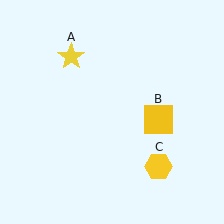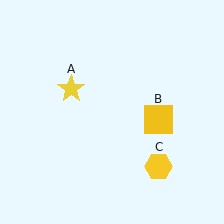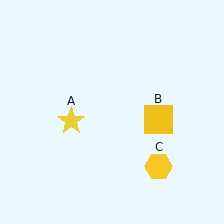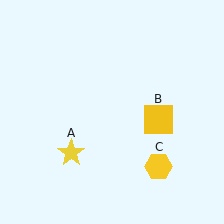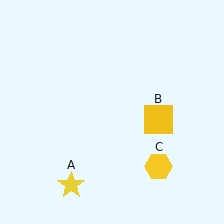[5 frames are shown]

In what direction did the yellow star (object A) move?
The yellow star (object A) moved down.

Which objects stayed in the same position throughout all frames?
Yellow square (object B) and yellow hexagon (object C) remained stationary.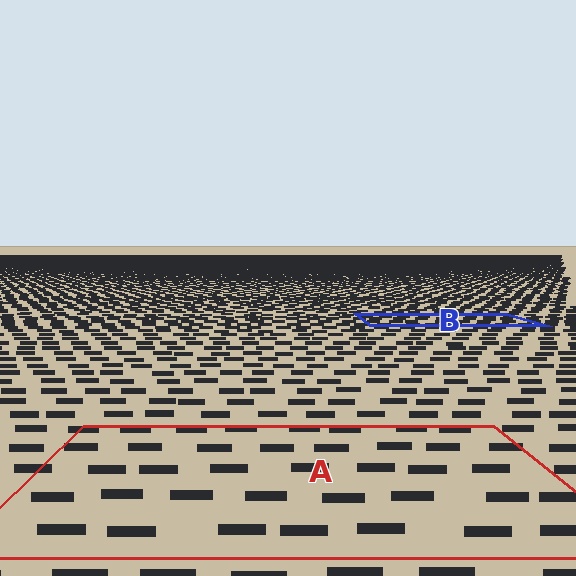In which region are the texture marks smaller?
The texture marks are smaller in region B, because it is farther away.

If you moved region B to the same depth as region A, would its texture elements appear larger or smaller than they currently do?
They would appear larger. At a closer depth, the same texture elements are projected at a bigger on-screen size.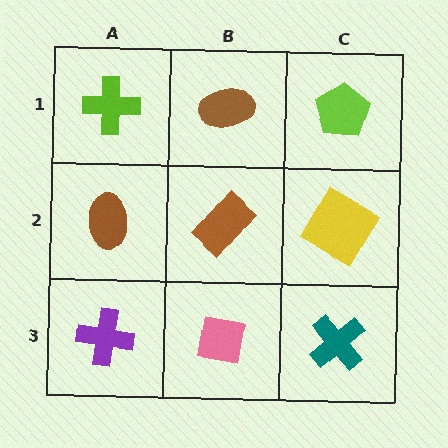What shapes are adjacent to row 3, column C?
A yellow square (row 2, column C), a pink square (row 3, column B).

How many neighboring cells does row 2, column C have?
3.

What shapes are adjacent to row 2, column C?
A lime pentagon (row 1, column C), a teal cross (row 3, column C), a brown rectangle (row 2, column B).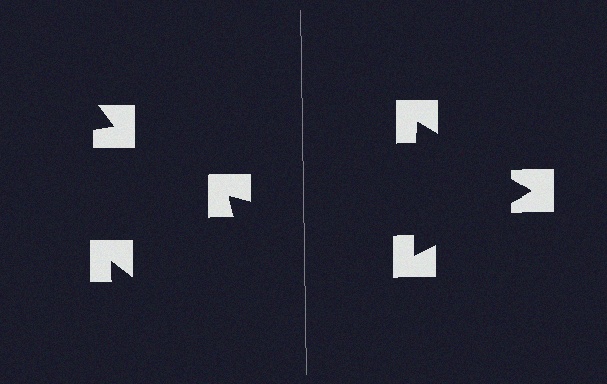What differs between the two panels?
The notched squares are positioned identically on both sides; only the wedge orientations differ. On the right they align to a triangle; on the left they are misaligned.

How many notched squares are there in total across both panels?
6 — 3 on each side.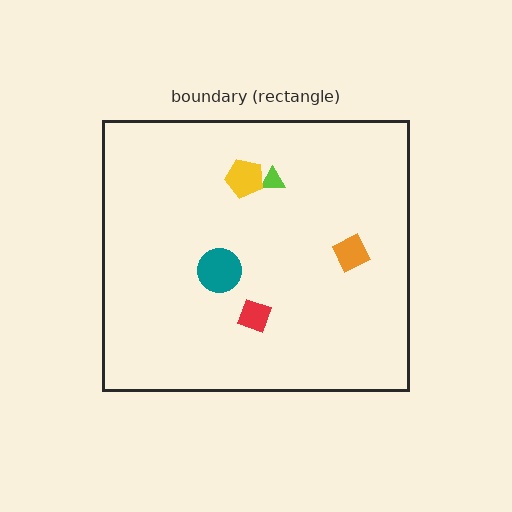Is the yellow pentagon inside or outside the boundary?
Inside.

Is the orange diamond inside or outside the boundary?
Inside.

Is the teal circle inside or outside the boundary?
Inside.